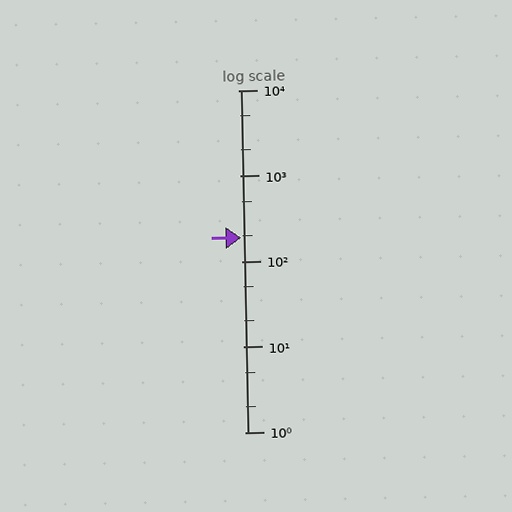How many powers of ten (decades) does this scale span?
The scale spans 4 decades, from 1 to 10000.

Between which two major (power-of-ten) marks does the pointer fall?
The pointer is between 100 and 1000.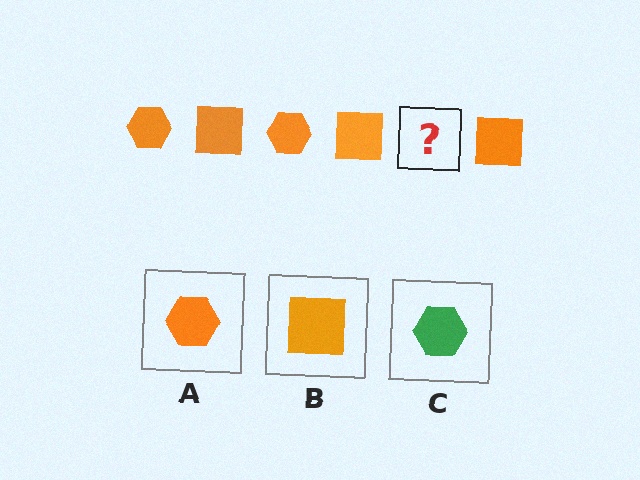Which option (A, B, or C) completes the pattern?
A.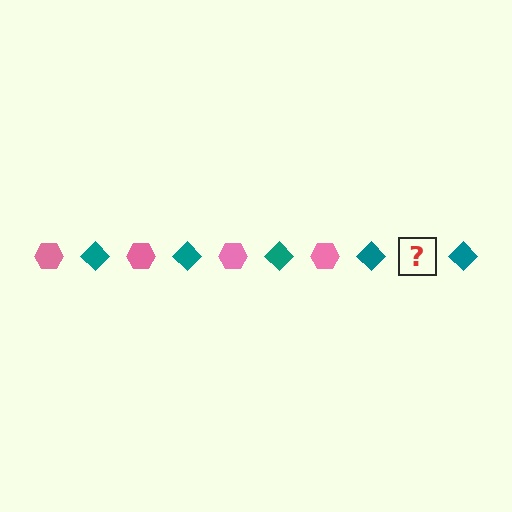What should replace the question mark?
The question mark should be replaced with a pink hexagon.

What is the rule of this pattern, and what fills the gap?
The rule is that the pattern alternates between pink hexagon and teal diamond. The gap should be filled with a pink hexagon.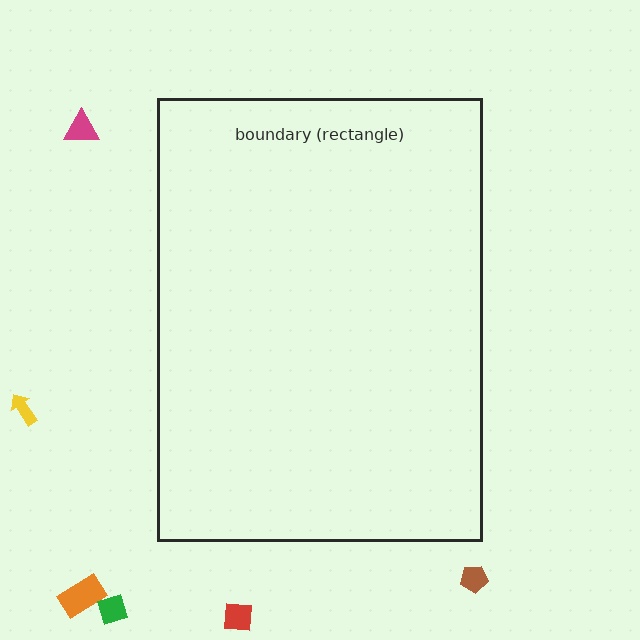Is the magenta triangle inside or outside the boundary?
Outside.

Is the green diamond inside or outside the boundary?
Outside.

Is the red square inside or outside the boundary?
Outside.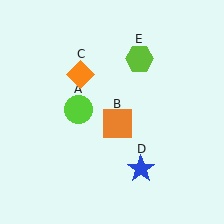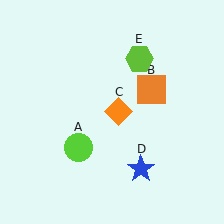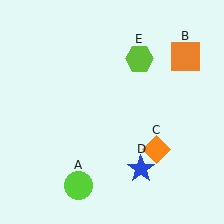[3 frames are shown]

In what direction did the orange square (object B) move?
The orange square (object B) moved up and to the right.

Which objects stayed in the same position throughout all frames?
Blue star (object D) and lime hexagon (object E) remained stationary.